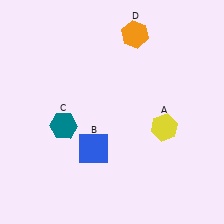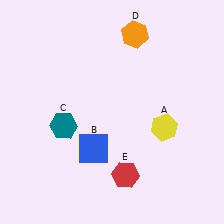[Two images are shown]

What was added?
A red hexagon (E) was added in Image 2.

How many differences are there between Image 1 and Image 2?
There is 1 difference between the two images.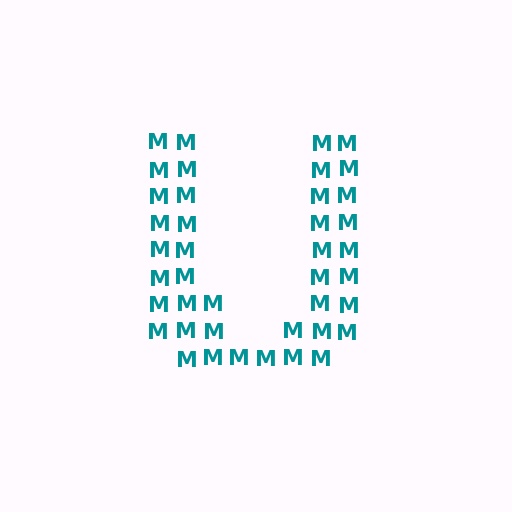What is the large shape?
The large shape is the letter U.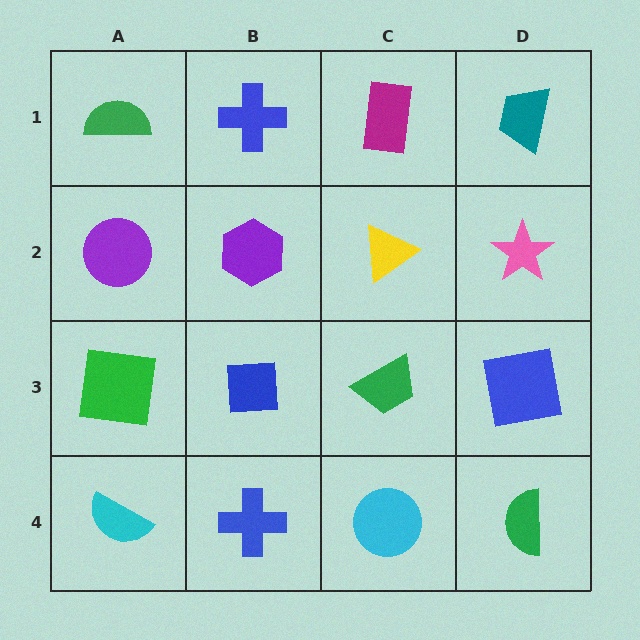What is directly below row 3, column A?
A cyan semicircle.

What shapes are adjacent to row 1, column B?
A purple hexagon (row 2, column B), a green semicircle (row 1, column A), a magenta rectangle (row 1, column C).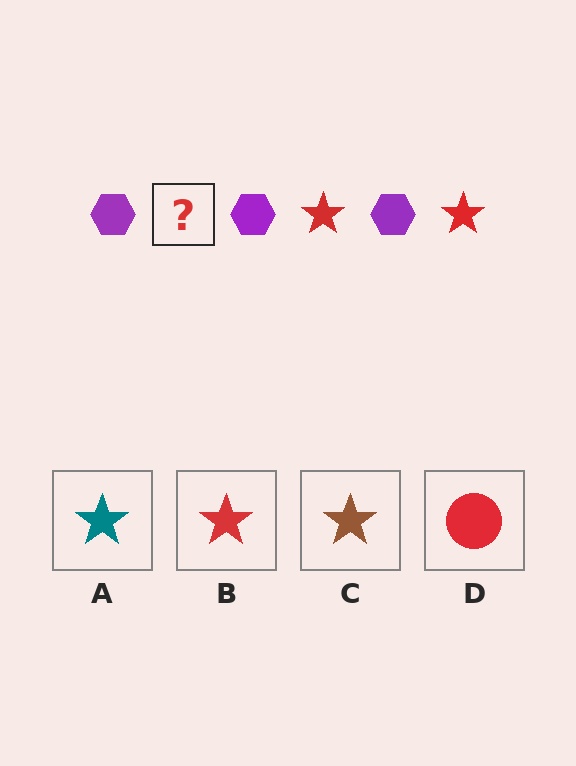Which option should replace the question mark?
Option B.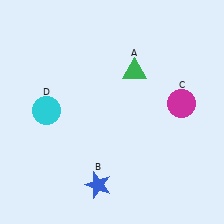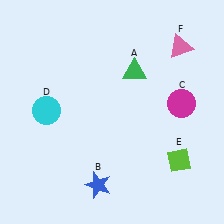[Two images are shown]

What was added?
A lime diamond (E), a pink triangle (F) were added in Image 2.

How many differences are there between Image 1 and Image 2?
There are 2 differences between the two images.